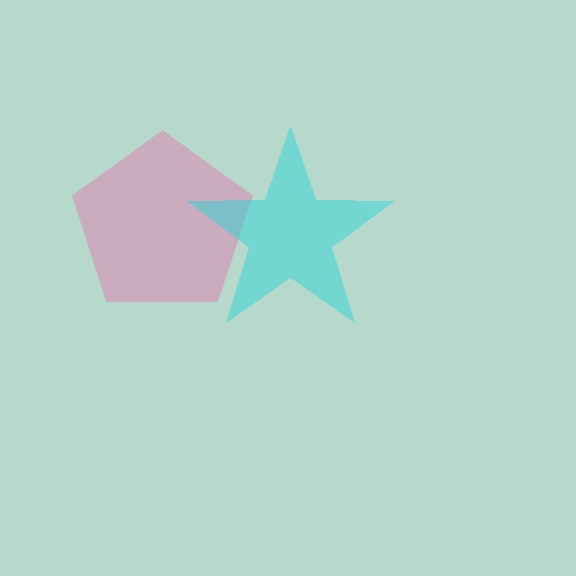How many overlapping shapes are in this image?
There are 2 overlapping shapes in the image.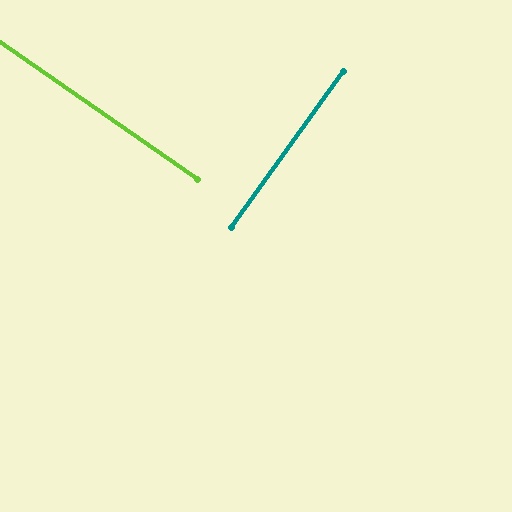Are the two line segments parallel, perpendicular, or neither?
Perpendicular — they meet at approximately 89°.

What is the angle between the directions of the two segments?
Approximately 89 degrees.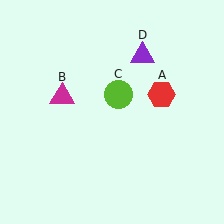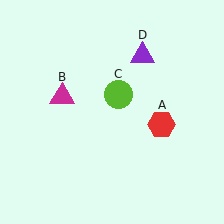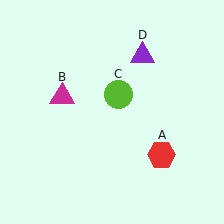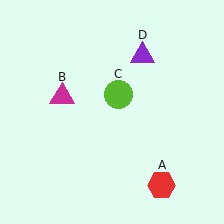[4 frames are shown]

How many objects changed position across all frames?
1 object changed position: red hexagon (object A).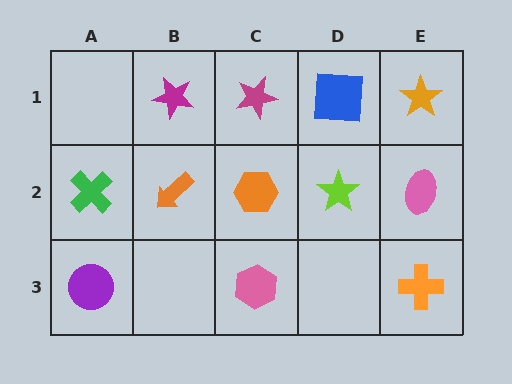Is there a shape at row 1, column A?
No, that cell is empty.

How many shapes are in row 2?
5 shapes.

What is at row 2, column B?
An orange arrow.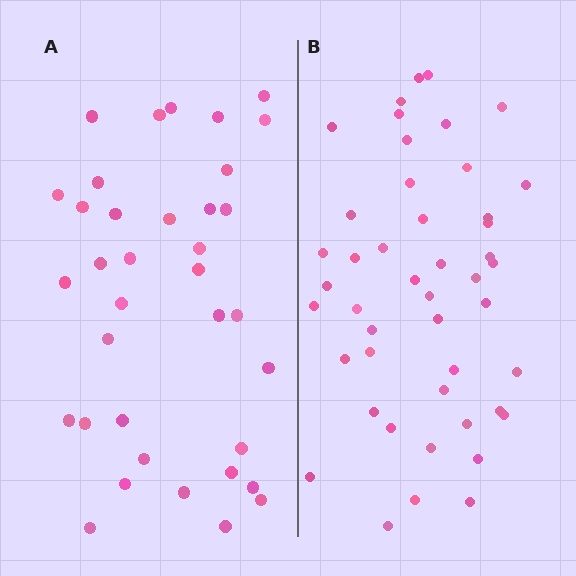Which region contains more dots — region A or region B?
Region B (the right region) has more dots.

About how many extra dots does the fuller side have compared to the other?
Region B has roughly 10 or so more dots than region A.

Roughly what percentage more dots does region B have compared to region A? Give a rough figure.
About 30% more.